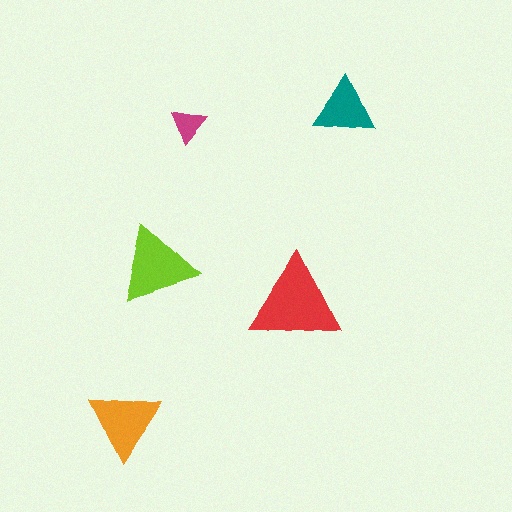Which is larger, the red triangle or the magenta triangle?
The red one.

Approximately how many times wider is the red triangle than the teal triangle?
About 1.5 times wider.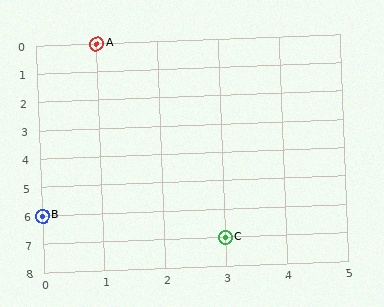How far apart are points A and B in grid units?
Points A and B are 1 column and 6 rows apart (about 6.1 grid units diagonally).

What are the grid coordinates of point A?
Point A is at grid coordinates (1, 0).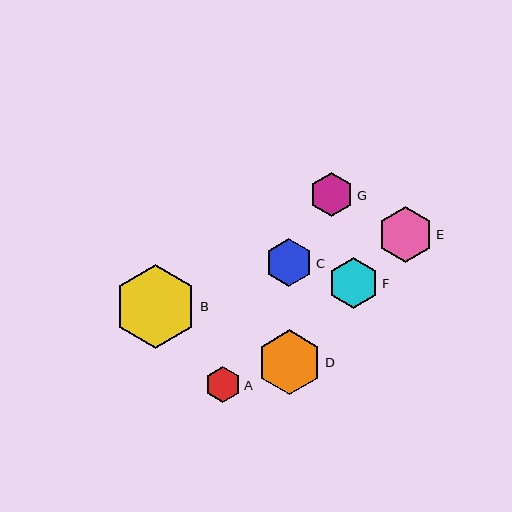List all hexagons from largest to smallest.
From largest to smallest: B, D, E, F, C, G, A.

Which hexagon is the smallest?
Hexagon A is the smallest with a size of approximately 36 pixels.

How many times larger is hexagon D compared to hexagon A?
Hexagon D is approximately 1.8 times the size of hexagon A.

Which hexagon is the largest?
Hexagon B is the largest with a size of approximately 83 pixels.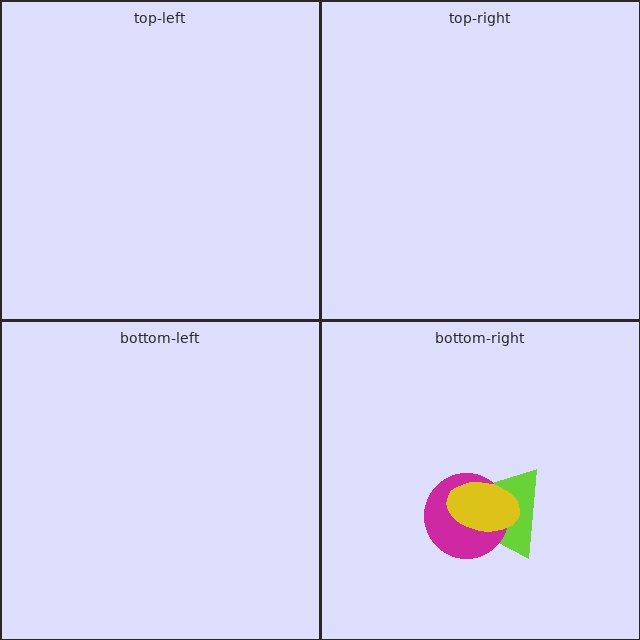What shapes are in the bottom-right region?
The lime trapezoid, the magenta circle, the yellow ellipse.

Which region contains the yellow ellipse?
The bottom-right region.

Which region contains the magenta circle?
The bottom-right region.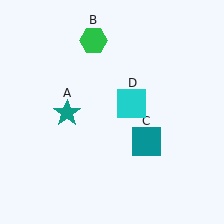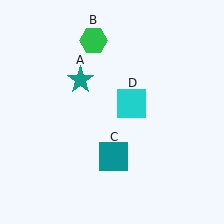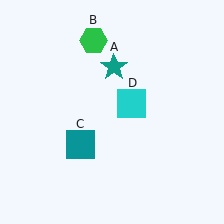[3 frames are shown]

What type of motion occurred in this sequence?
The teal star (object A), teal square (object C) rotated clockwise around the center of the scene.